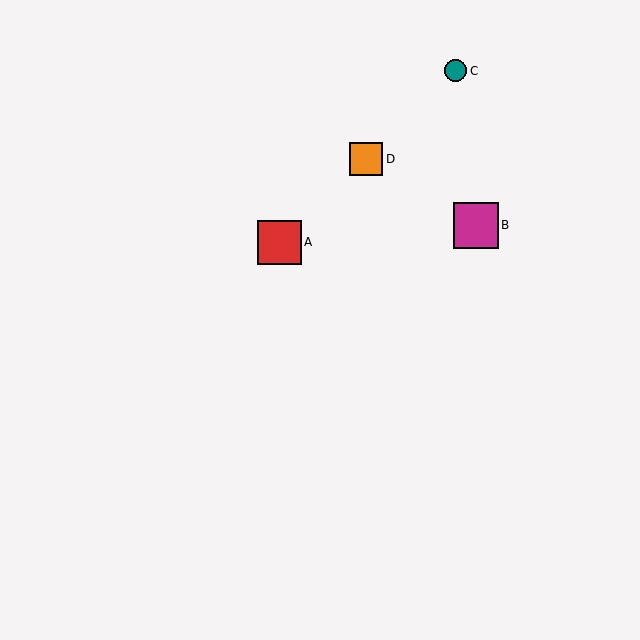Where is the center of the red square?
The center of the red square is at (279, 242).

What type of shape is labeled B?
Shape B is a magenta square.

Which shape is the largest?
The magenta square (labeled B) is the largest.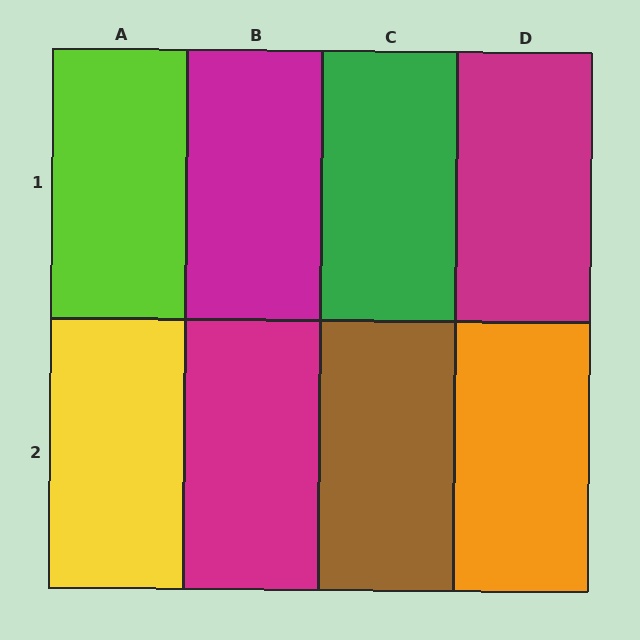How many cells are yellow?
1 cell is yellow.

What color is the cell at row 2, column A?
Yellow.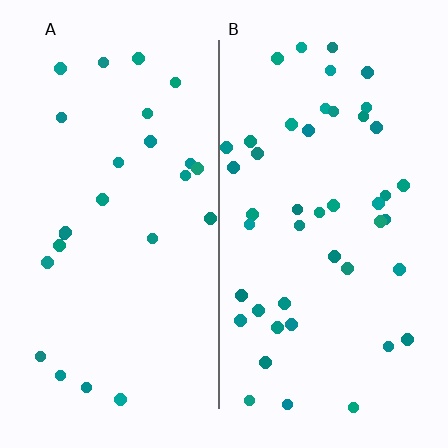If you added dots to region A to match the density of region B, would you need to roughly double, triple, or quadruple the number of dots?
Approximately double.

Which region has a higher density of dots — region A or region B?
B (the right).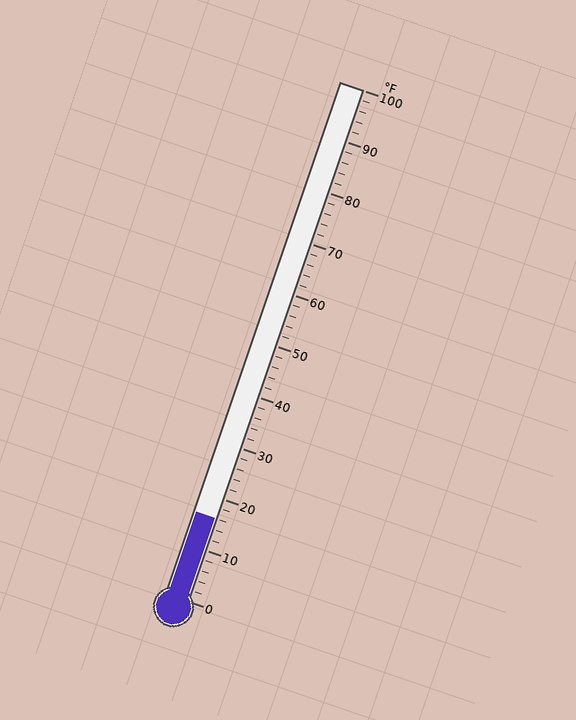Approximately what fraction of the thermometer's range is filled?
The thermometer is filled to approximately 15% of its range.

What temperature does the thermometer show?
The thermometer shows approximately 16°F.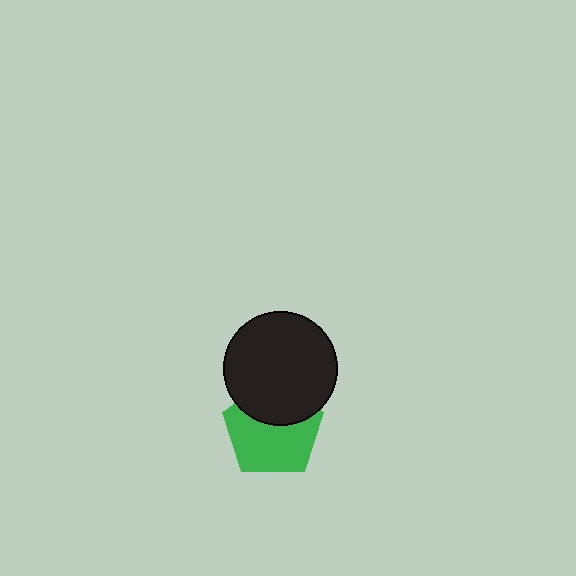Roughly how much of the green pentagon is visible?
About half of it is visible (roughly 64%).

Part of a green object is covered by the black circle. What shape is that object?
It is a pentagon.